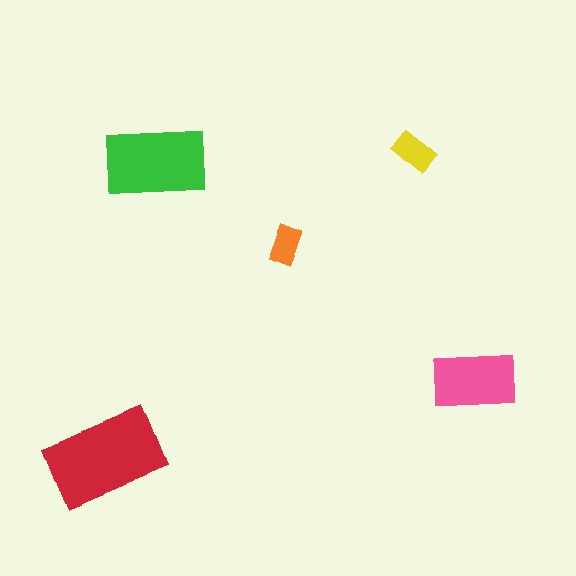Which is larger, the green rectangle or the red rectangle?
The red one.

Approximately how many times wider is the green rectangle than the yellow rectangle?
About 2.5 times wider.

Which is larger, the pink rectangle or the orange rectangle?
The pink one.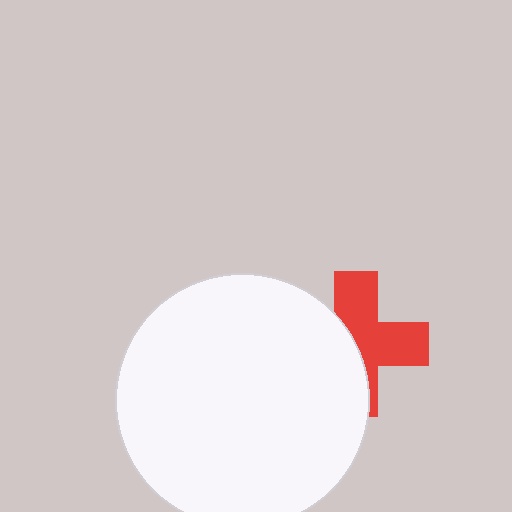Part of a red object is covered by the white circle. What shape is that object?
It is a cross.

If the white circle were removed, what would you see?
You would see the complete red cross.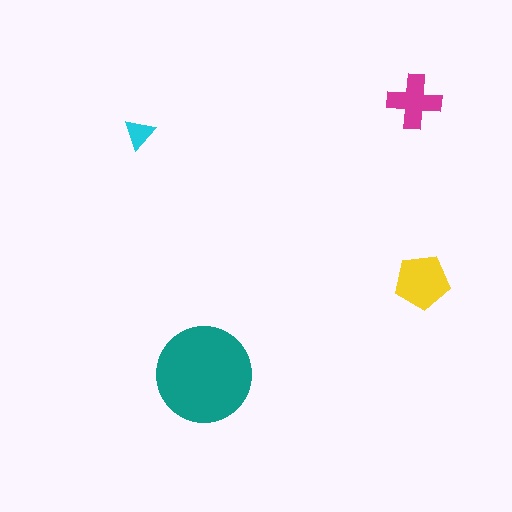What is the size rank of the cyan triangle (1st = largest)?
4th.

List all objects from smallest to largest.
The cyan triangle, the magenta cross, the yellow pentagon, the teal circle.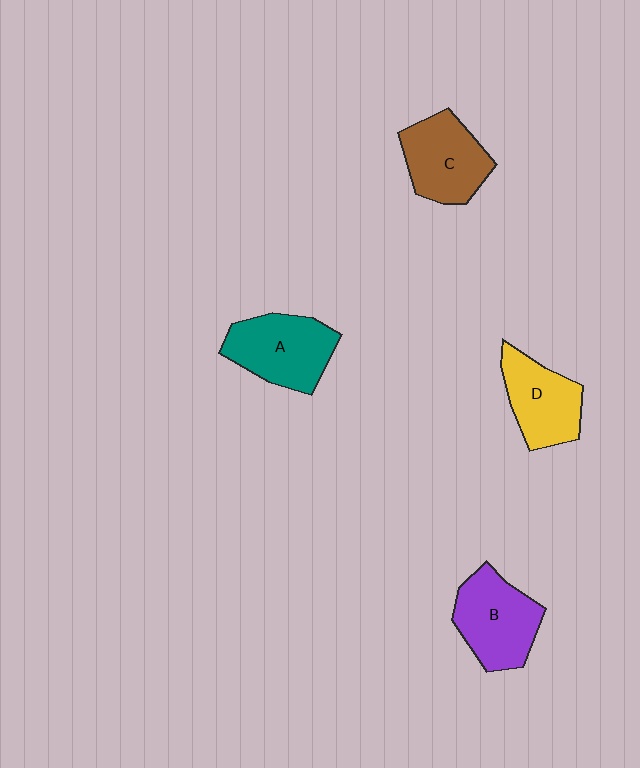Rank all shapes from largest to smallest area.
From largest to smallest: A (teal), B (purple), C (brown), D (yellow).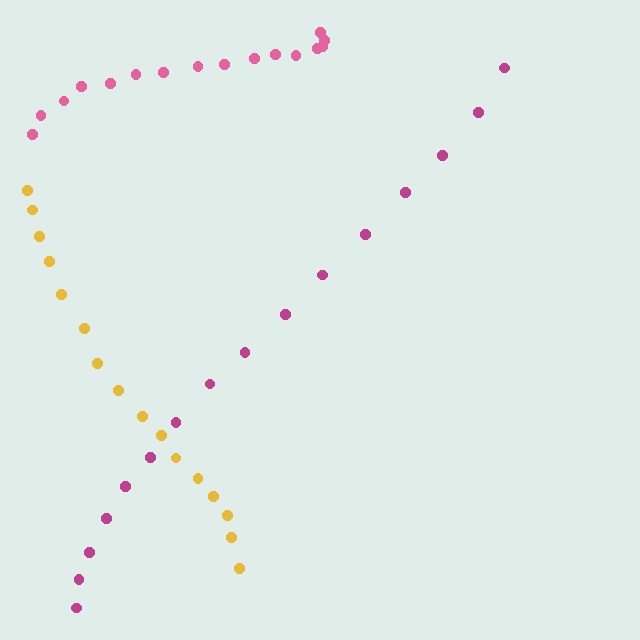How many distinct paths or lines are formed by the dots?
There are 3 distinct paths.